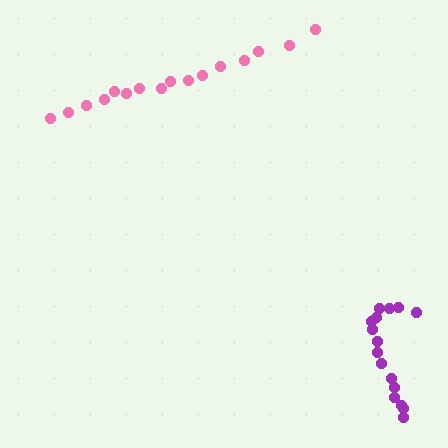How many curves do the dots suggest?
There are 2 distinct paths.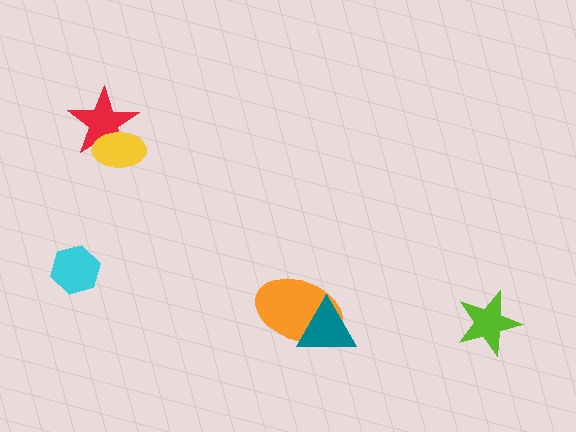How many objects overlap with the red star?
1 object overlaps with the red star.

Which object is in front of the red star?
The yellow ellipse is in front of the red star.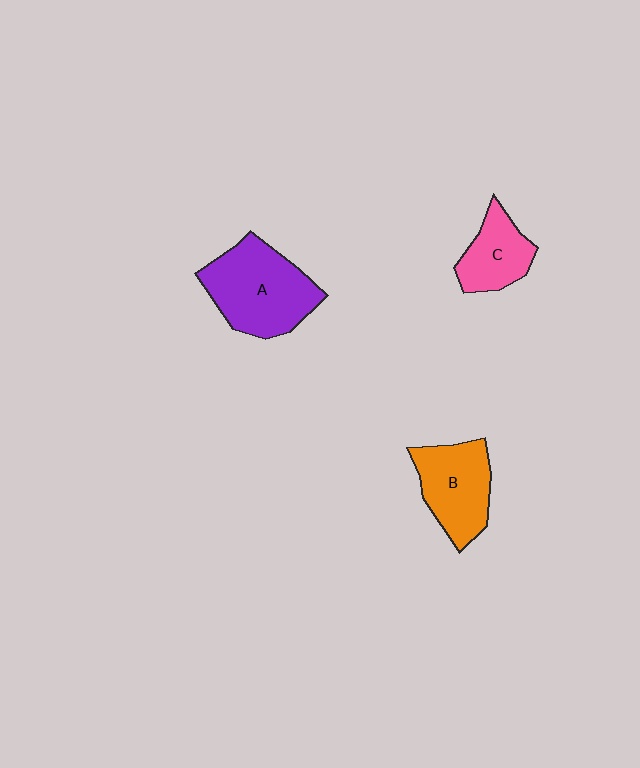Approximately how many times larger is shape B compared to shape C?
Approximately 1.4 times.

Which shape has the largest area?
Shape A (purple).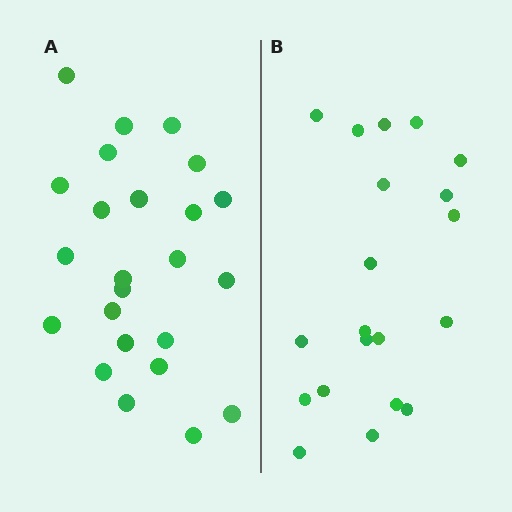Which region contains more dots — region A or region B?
Region A (the left region) has more dots.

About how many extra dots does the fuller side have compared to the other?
Region A has about 4 more dots than region B.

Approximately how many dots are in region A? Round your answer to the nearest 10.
About 20 dots. (The exact count is 24, which rounds to 20.)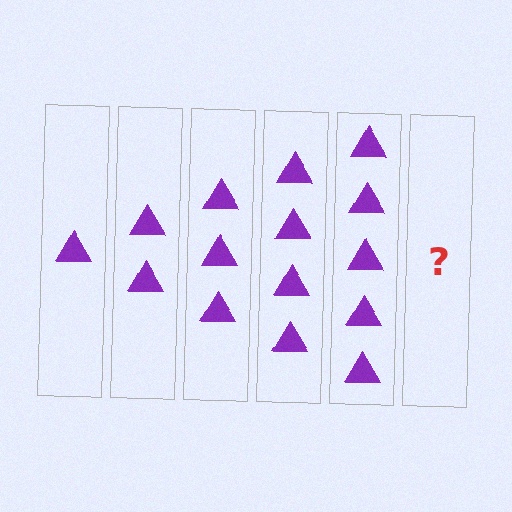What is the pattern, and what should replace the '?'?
The pattern is that each step adds one more triangle. The '?' should be 6 triangles.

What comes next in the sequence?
The next element should be 6 triangles.